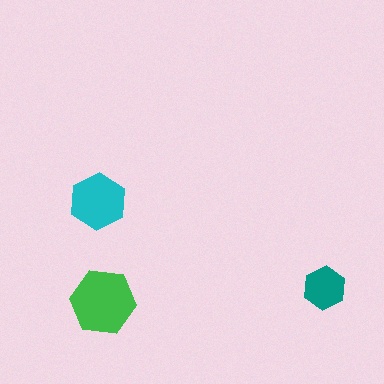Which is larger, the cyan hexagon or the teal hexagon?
The cyan one.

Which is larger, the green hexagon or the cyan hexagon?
The green one.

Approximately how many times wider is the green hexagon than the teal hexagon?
About 1.5 times wider.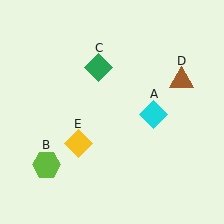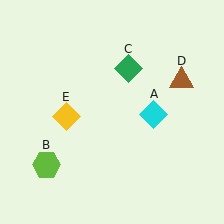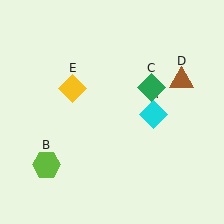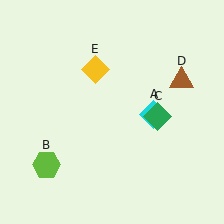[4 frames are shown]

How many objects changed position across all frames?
2 objects changed position: green diamond (object C), yellow diamond (object E).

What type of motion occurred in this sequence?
The green diamond (object C), yellow diamond (object E) rotated clockwise around the center of the scene.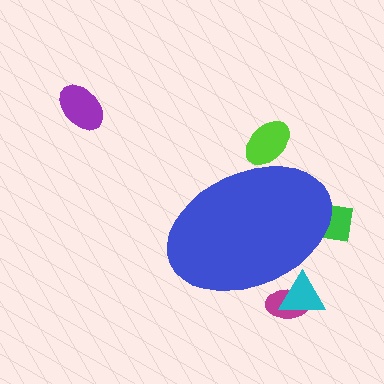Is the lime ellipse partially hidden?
Yes, the lime ellipse is partially hidden behind the blue ellipse.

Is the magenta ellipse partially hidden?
Yes, the magenta ellipse is partially hidden behind the blue ellipse.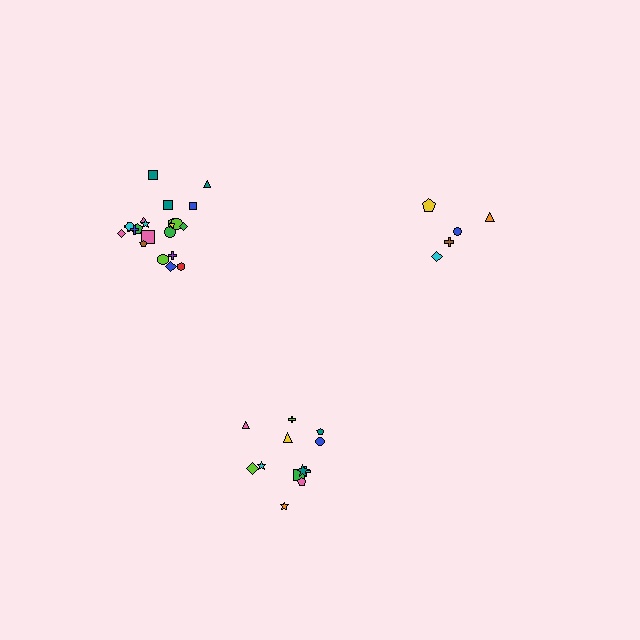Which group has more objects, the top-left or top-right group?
The top-left group.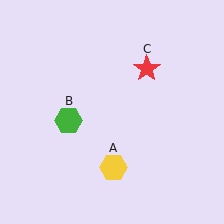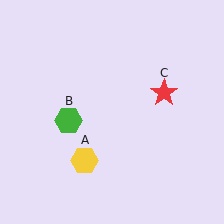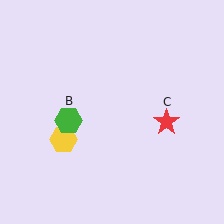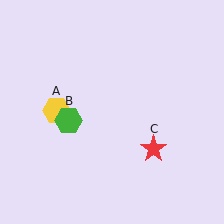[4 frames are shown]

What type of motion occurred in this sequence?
The yellow hexagon (object A), red star (object C) rotated clockwise around the center of the scene.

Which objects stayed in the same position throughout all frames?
Green hexagon (object B) remained stationary.